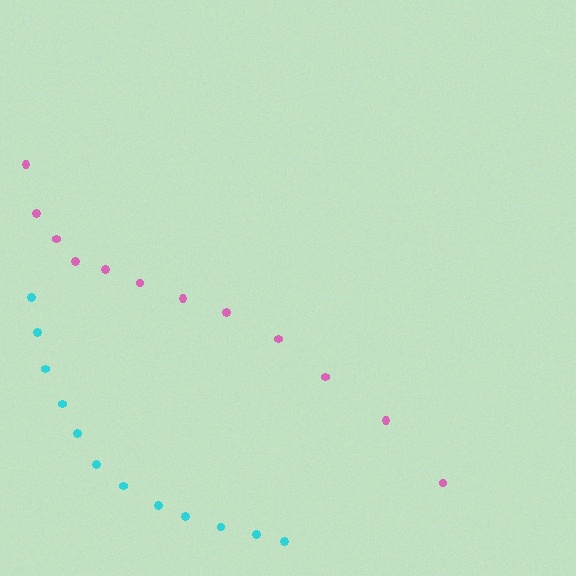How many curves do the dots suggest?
There are 2 distinct paths.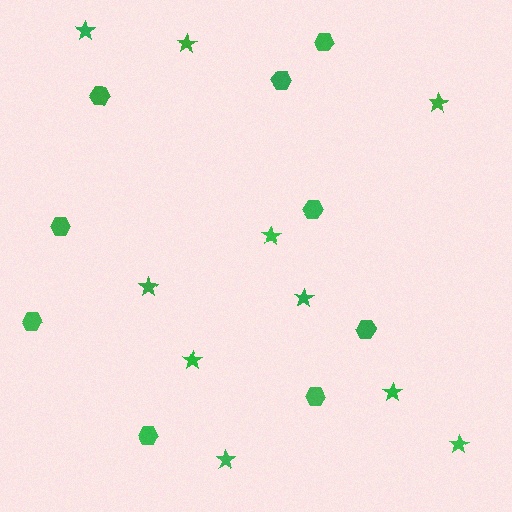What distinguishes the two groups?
There are 2 groups: one group of hexagons (9) and one group of stars (10).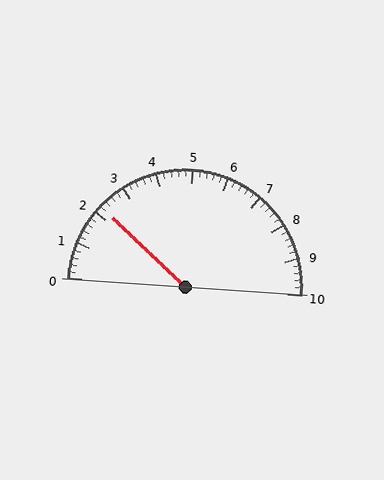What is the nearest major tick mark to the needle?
The nearest major tick mark is 2.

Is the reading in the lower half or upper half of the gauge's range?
The reading is in the lower half of the range (0 to 10).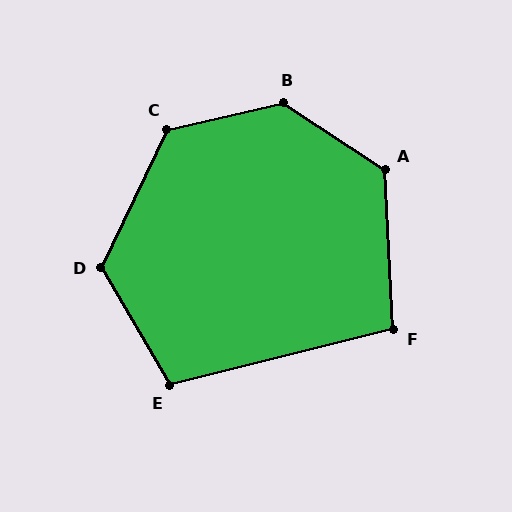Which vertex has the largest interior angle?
B, at approximately 134 degrees.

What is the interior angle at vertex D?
Approximately 124 degrees (obtuse).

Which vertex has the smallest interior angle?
F, at approximately 101 degrees.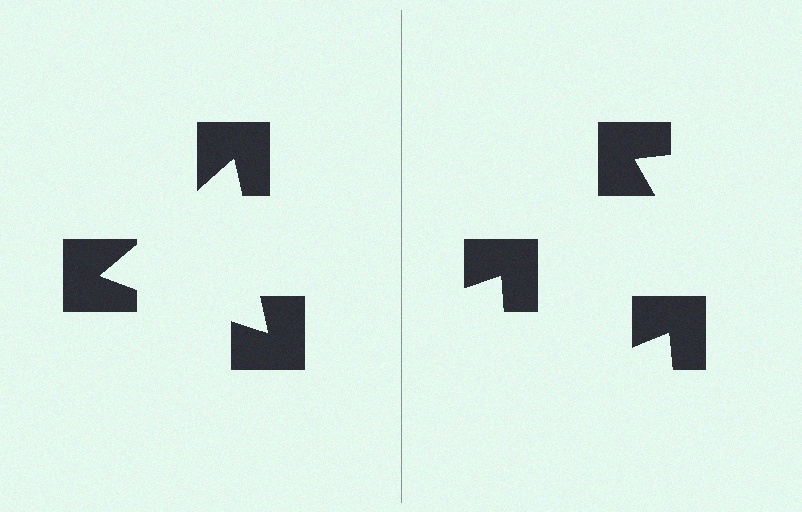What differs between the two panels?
The notched squares are positioned identically on both sides; only the wedge orientations differ. On the left they align to a triangle; on the right they are misaligned.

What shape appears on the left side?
An illusory triangle.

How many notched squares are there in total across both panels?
6 — 3 on each side.